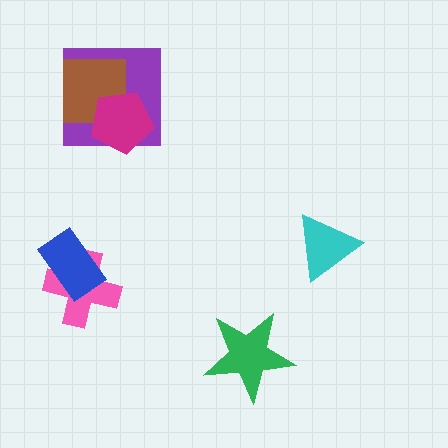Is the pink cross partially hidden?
Yes, it is partially covered by another shape.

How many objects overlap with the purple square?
2 objects overlap with the purple square.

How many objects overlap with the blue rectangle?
1 object overlaps with the blue rectangle.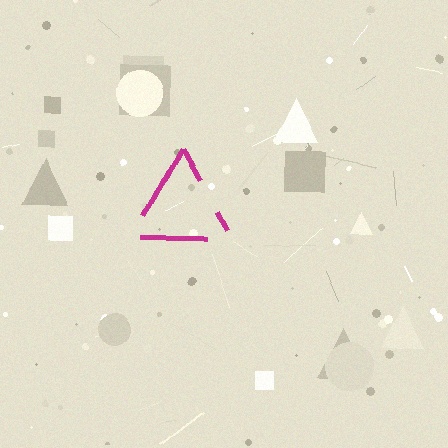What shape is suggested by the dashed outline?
The dashed outline suggests a triangle.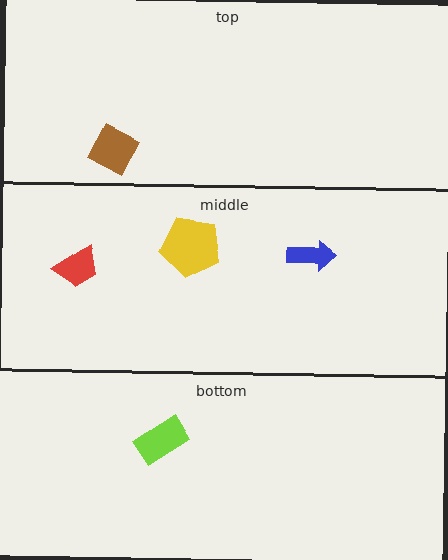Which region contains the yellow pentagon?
The middle region.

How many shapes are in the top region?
1.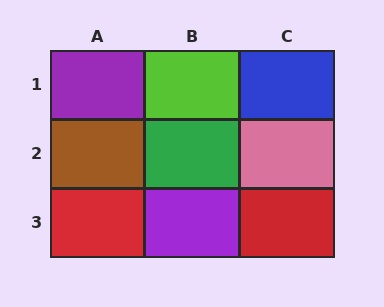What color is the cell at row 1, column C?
Blue.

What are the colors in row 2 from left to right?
Brown, green, pink.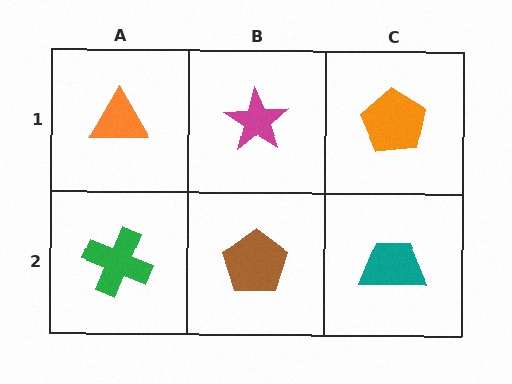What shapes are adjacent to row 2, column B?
A magenta star (row 1, column B), a green cross (row 2, column A), a teal trapezoid (row 2, column C).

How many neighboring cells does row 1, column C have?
2.